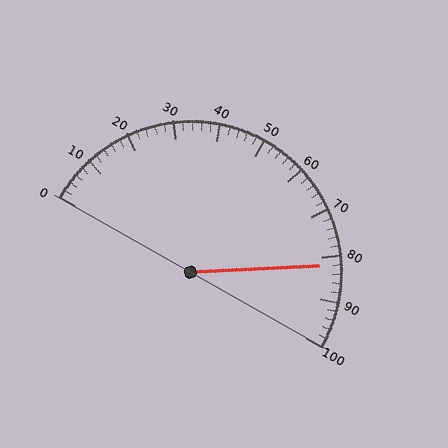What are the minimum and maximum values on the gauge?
The gauge ranges from 0 to 100.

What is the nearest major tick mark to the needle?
The nearest major tick mark is 80.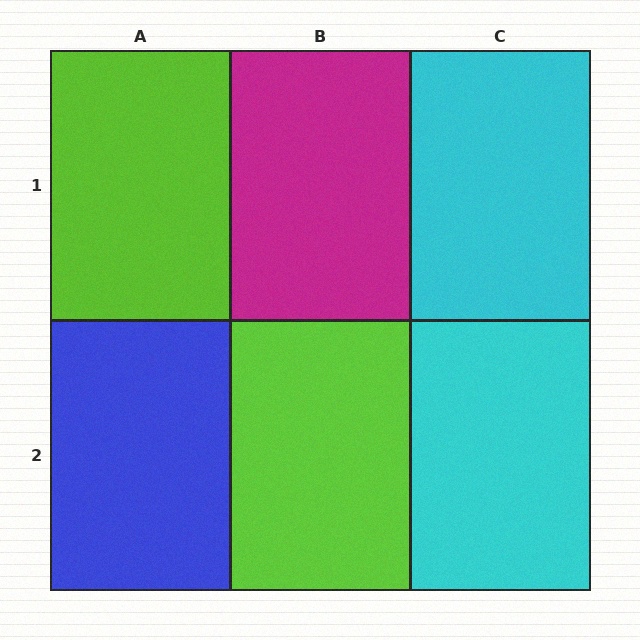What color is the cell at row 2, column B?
Lime.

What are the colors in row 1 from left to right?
Lime, magenta, cyan.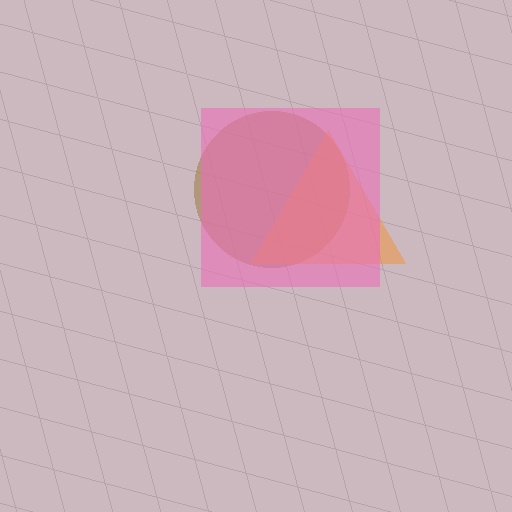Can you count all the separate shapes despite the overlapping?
Yes, there are 3 separate shapes.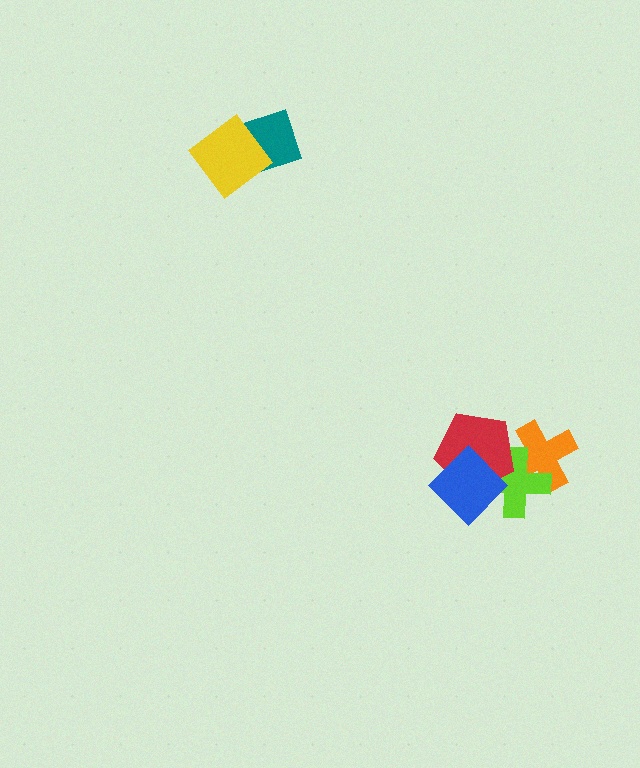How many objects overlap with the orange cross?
2 objects overlap with the orange cross.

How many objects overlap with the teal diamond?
1 object overlaps with the teal diamond.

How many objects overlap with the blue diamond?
2 objects overlap with the blue diamond.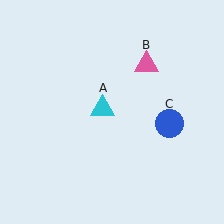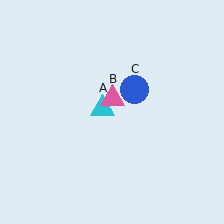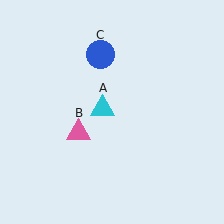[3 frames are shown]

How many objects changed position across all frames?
2 objects changed position: pink triangle (object B), blue circle (object C).